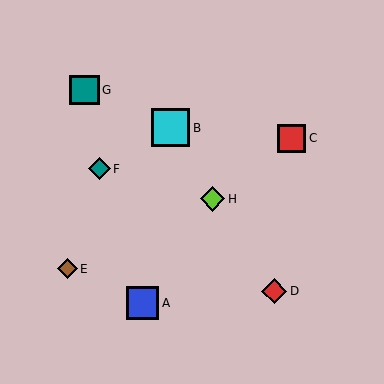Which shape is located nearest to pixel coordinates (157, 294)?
The blue square (labeled A) at (143, 303) is nearest to that location.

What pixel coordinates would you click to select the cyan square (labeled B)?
Click at (171, 128) to select the cyan square B.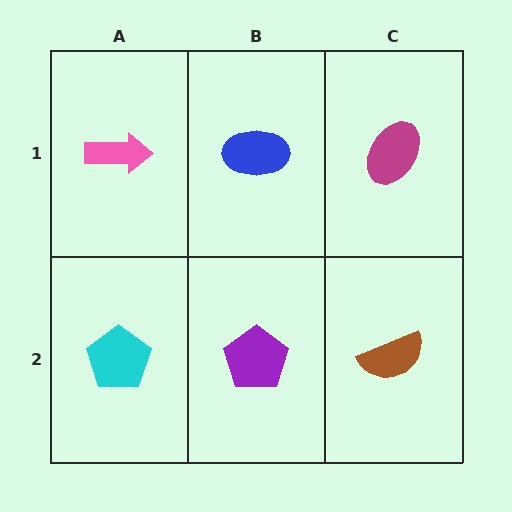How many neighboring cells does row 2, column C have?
2.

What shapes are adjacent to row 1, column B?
A purple pentagon (row 2, column B), a pink arrow (row 1, column A), a magenta ellipse (row 1, column C).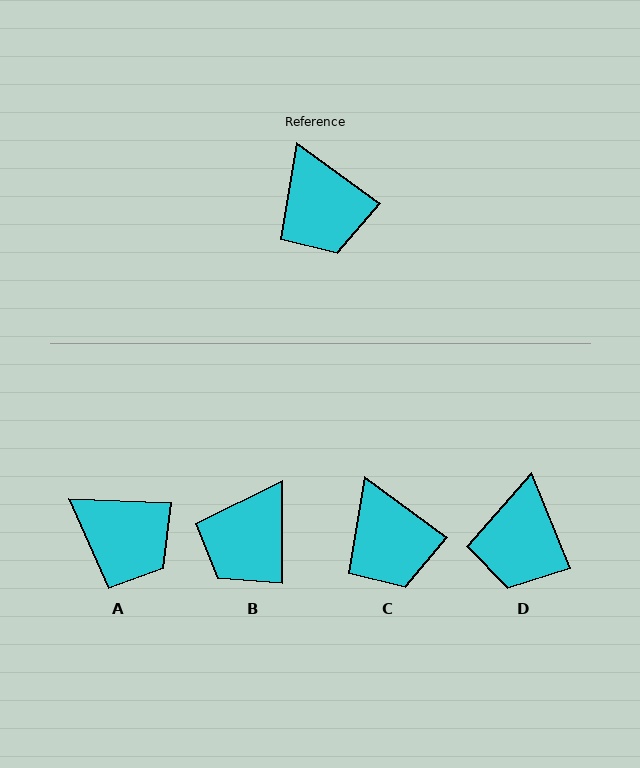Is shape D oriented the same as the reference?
No, it is off by about 32 degrees.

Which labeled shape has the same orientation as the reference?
C.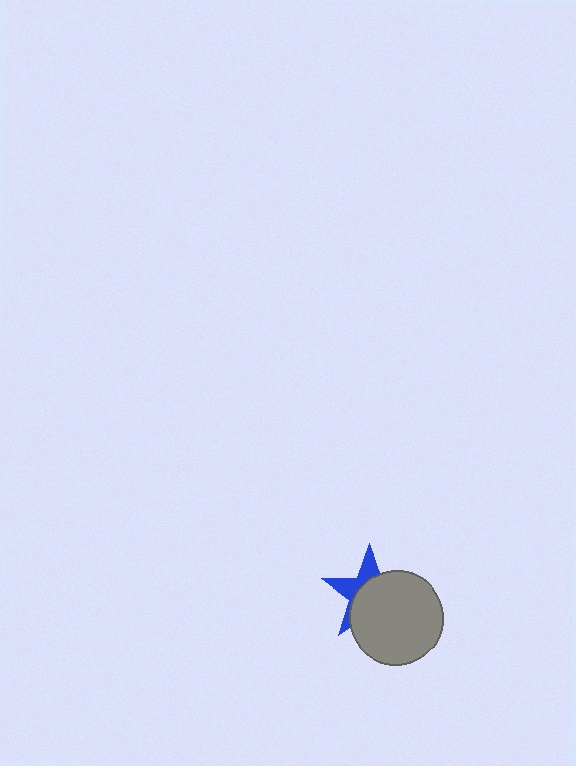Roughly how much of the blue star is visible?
A small part of it is visible (roughly 37%).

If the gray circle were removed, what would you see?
You would see the complete blue star.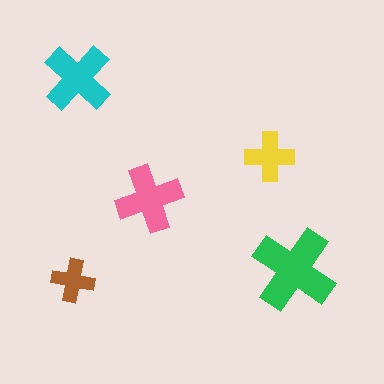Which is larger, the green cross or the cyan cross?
The green one.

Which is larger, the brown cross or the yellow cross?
The yellow one.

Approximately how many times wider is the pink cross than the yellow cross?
About 1.5 times wider.